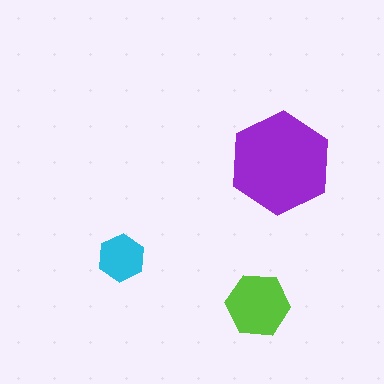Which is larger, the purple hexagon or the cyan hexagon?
The purple one.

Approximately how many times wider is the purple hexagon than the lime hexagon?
About 1.5 times wider.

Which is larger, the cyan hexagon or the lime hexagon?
The lime one.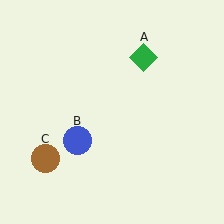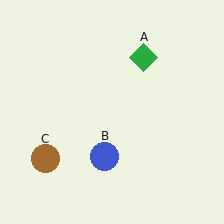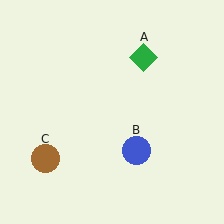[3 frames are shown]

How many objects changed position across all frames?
1 object changed position: blue circle (object B).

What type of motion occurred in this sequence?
The blue circle (object B) rotated counterclockwise around the center of the scene.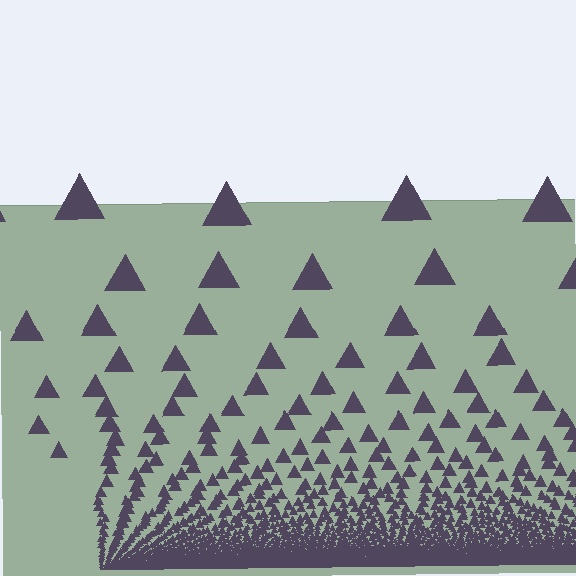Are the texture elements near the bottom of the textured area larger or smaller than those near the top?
Smaller. The gradient is inverted — elements near the bottom are smaller and denser.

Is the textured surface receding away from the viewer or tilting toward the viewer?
The surface appears to tilt toward the viewer. Texture elements get larger and sparser toward the top.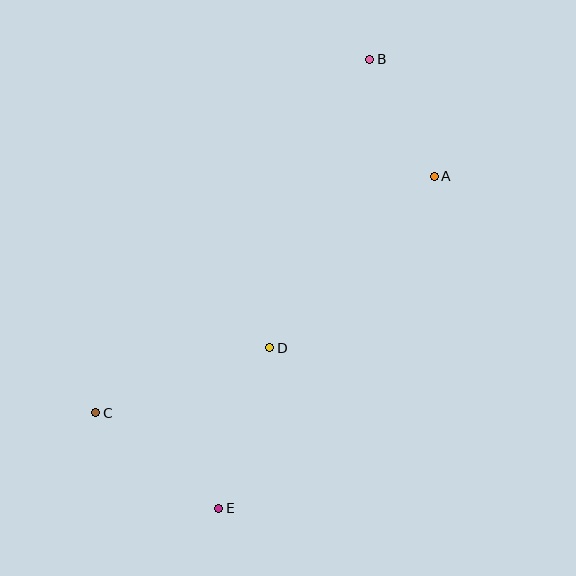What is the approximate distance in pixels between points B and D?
The distance between B and D is approximately 305 pixels.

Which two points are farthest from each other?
Points B and E are farthest from each other.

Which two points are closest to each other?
Points A and B are closest to each other.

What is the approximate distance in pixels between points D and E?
The distance between D and E is approximately 168 pixels.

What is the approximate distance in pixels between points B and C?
The distance between B and C is approximately 447 pixels.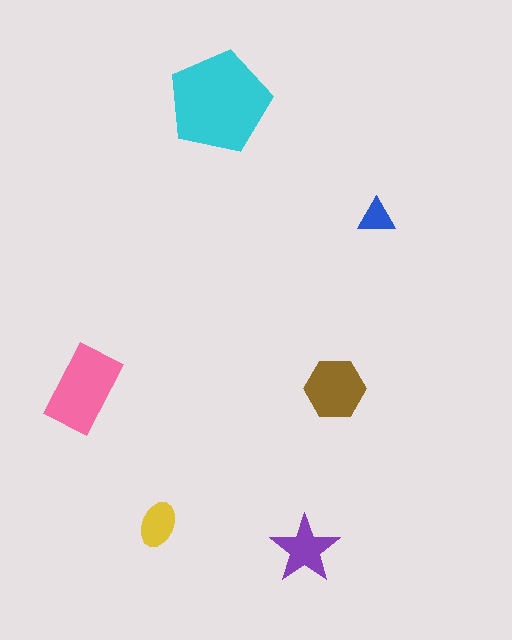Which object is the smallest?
The blue triangle.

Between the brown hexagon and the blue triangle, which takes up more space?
The brown hexagon.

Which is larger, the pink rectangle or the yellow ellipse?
The pink rectangle.